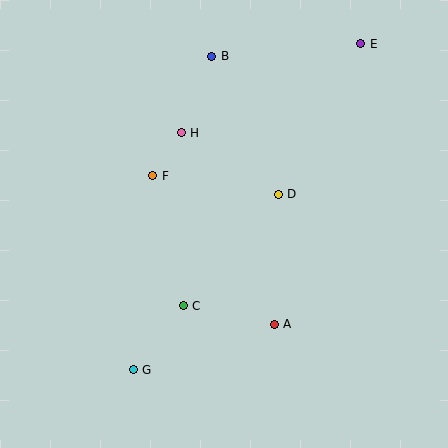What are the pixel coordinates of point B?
Point B is at (212, 56).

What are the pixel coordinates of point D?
Point D is at (278, 194).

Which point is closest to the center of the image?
Point D at (278, 194) is closest to the center.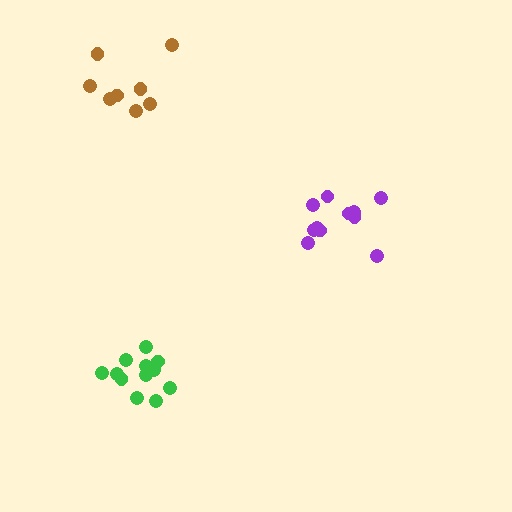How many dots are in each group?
Group 1: 11 dots, Group 2: 12 dots, Group 3: 8 dots (31 total).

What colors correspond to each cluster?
The clusters are colored: purple, green, brown.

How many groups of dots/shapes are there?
There are 3 groups.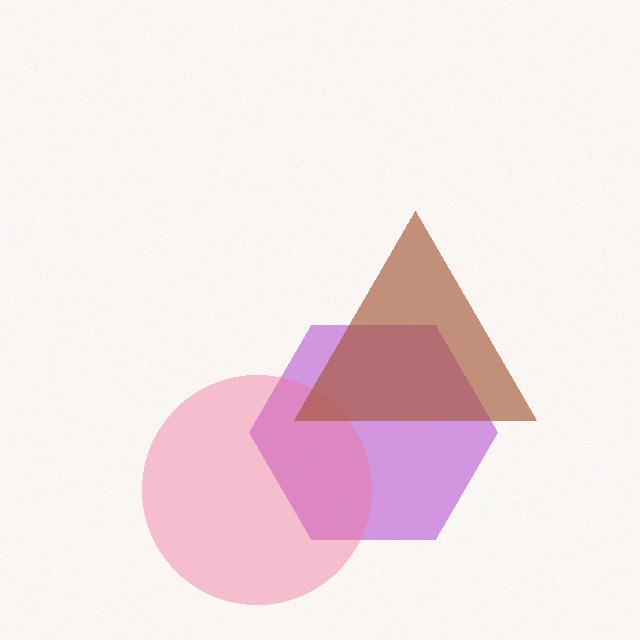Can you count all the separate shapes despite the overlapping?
Yes, there are 3 separate shapes.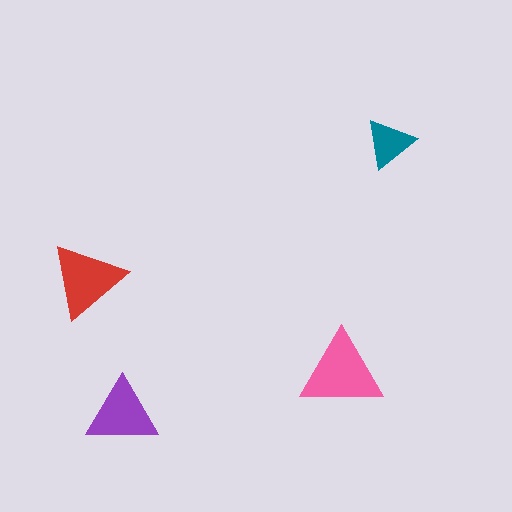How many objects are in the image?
There are 4 objects in the image.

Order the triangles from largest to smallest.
the pink one, the red one, the purple one, the teal one.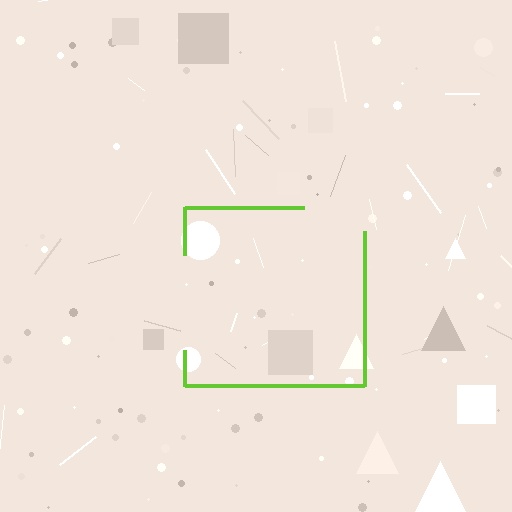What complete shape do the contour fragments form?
The contour fragments form a square.